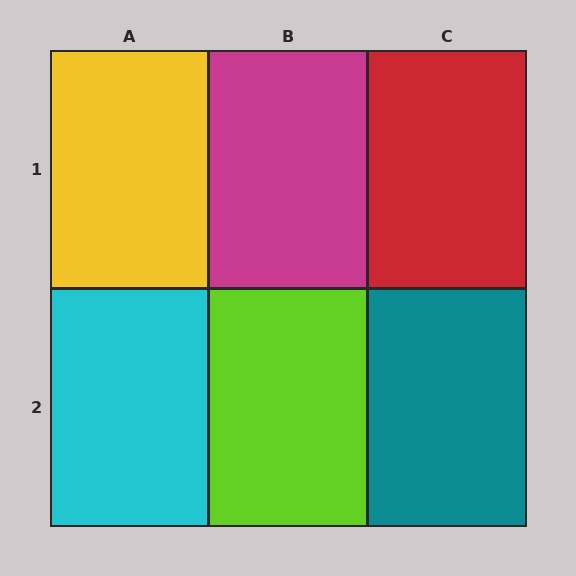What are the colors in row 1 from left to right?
Yellow, magenta, red.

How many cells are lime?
1 cell is lime.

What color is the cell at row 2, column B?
Lime.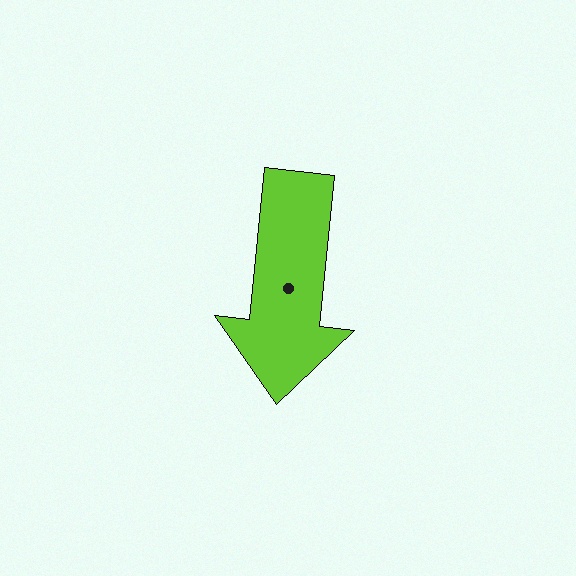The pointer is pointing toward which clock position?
Roughly 6 o'clock.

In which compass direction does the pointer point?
South.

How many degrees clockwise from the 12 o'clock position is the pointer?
Approximately 186 degrees.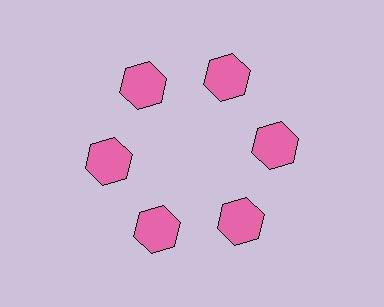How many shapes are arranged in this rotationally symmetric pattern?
There are 6 shapes, arranged in 6 groups of 1.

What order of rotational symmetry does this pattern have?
This pattern has 6-fold rotational symmetry.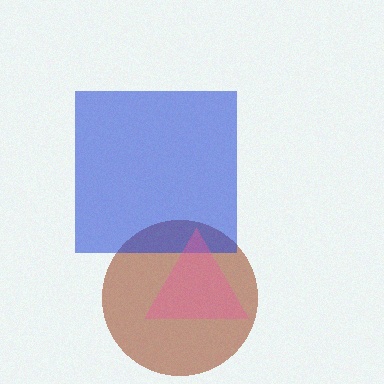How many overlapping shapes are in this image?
There are 3 overlapping shapes in the image.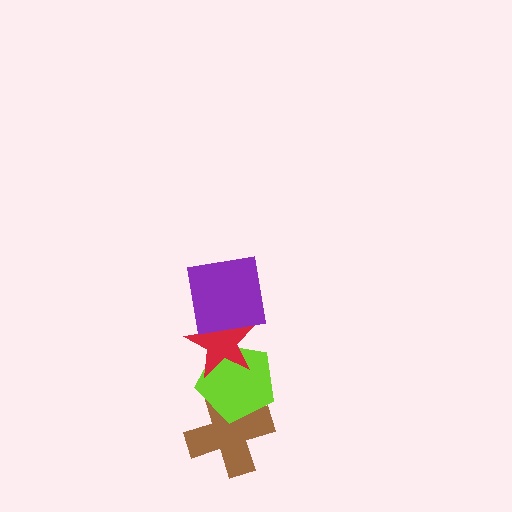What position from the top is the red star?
The red star is 2nd from the top.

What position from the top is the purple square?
The purple square is 1st from the top.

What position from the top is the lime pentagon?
The lime pentagon is 3rd from the top.